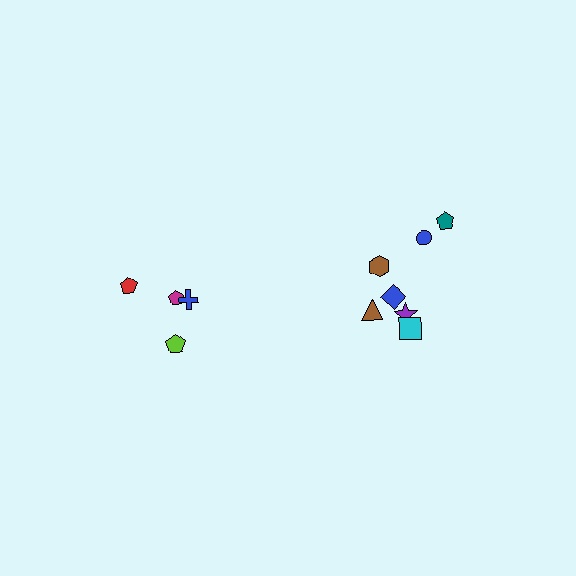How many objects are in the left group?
There are 4 objects.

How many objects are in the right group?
There are 7 objects.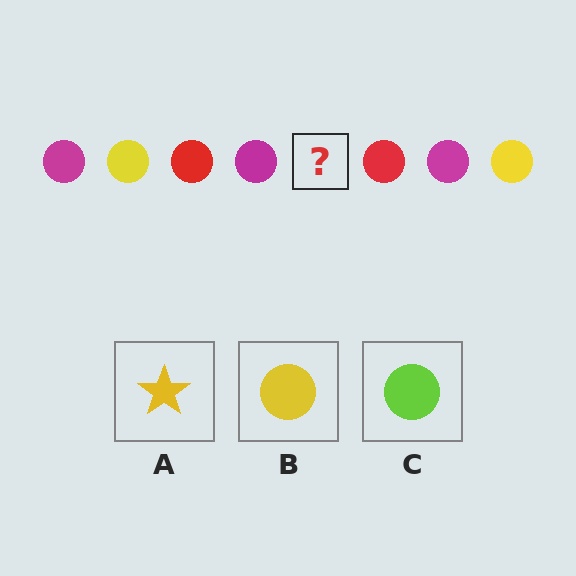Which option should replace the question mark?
Option B.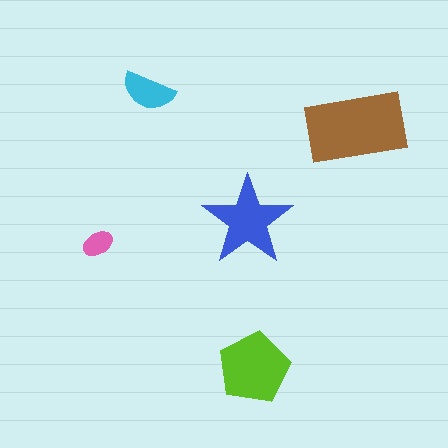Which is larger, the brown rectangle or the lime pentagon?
The brown rectangle.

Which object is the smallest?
The pink ellipse.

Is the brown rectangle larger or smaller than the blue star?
Larger.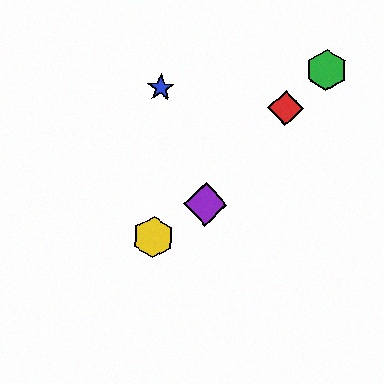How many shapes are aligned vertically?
2 shapes (the blue star, the yellow hexagon) are aligned vertically.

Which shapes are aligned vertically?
The blue star, the yellow hexagon are aligned vertically.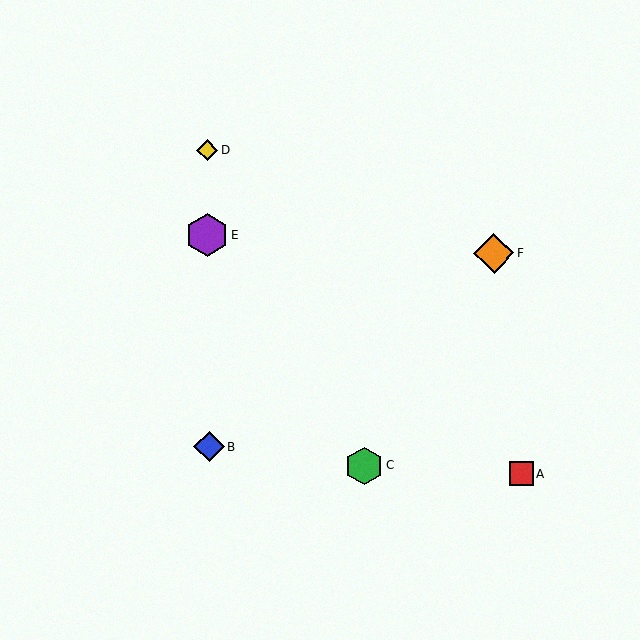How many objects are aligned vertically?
3 objects (B, D, E) are aligned vertically.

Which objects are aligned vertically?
Objects B, D, E are aligned vertically.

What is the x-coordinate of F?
Object F is at x≈494.